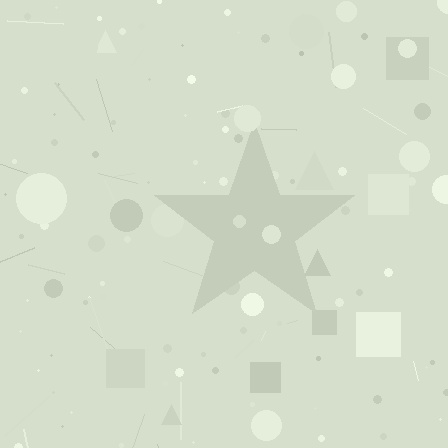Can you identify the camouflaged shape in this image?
The camouflaged shape is a star.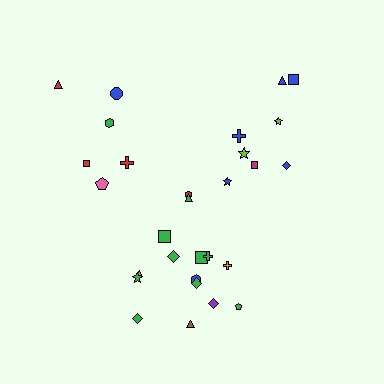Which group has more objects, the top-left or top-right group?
The top-right group.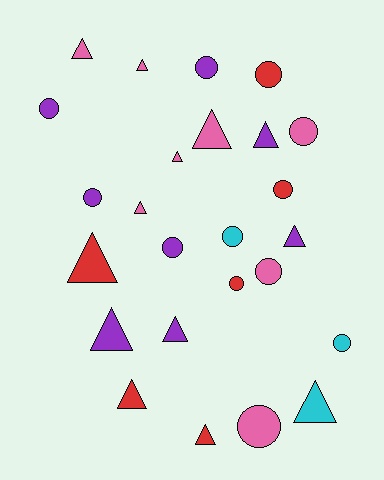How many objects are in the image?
There are 25 objects.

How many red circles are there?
There are 3 red circles.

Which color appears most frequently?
Purple, with 8 objects.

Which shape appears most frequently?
Triangle, with 13 objects.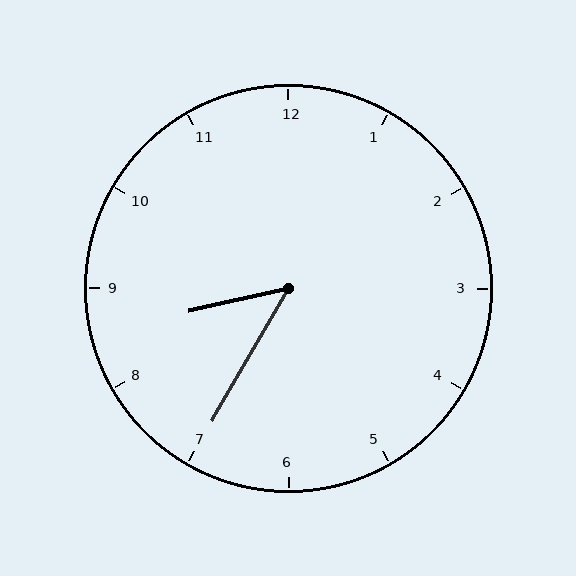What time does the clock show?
8:35.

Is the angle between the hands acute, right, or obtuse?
It is acute.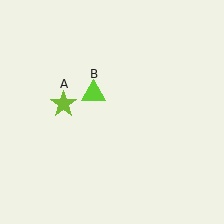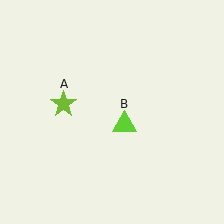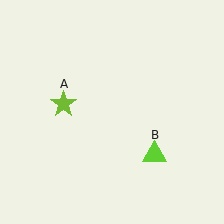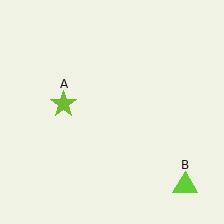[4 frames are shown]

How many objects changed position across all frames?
1 object changed position: lime triangle (object B).